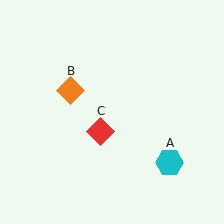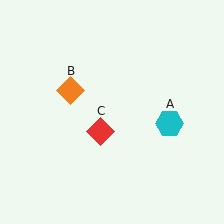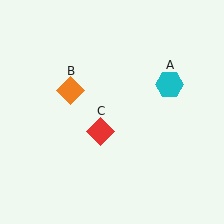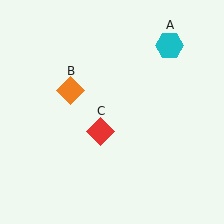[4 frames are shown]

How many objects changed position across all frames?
1 object changed position: cyan hexagon (object A).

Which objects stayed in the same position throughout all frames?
Orange diamond (object B) and red diamond (object C) remained stationary.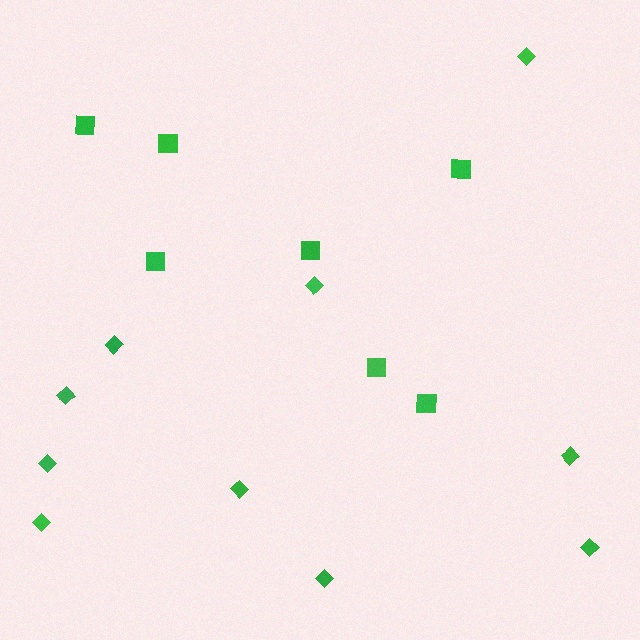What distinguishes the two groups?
There are 2 groups: one group of squares (7) and one group of diamonds (10).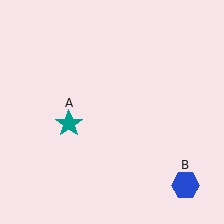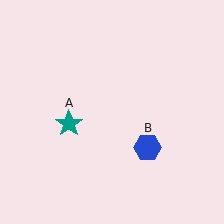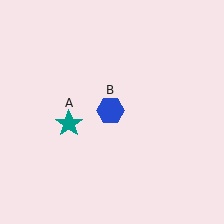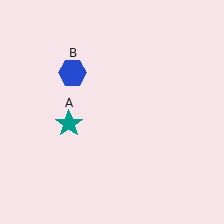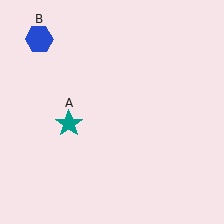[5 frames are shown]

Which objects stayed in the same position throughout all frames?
Teal star (object A) remained stationary.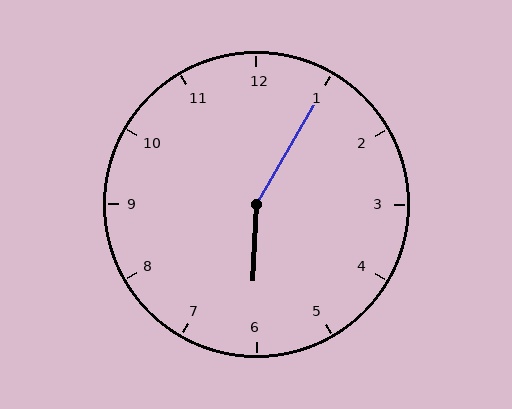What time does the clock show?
6:05.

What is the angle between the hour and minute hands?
Approximately 152 degrees.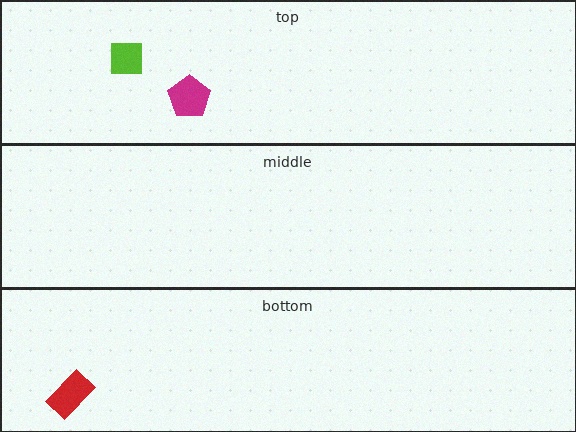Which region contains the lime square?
The top region.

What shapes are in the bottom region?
The red rectangle.